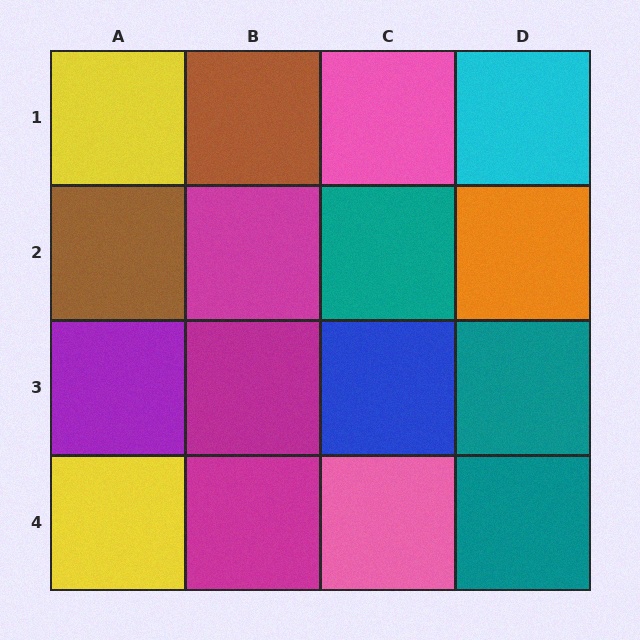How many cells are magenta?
3 cells are magenta.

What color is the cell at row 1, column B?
Brown.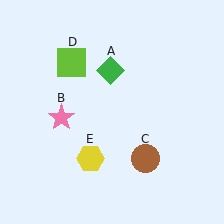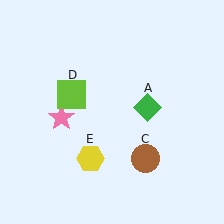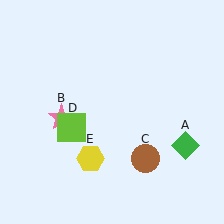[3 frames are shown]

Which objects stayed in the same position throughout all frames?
Pink star (object B) and brown circle (object C) and yellow hexagon (object E) remained stationary.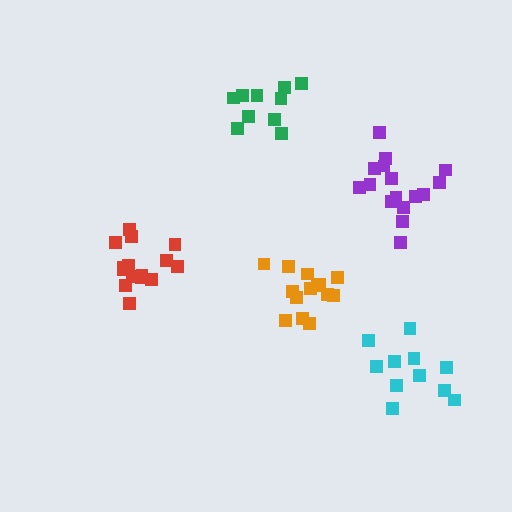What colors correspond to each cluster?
The clusters are colored: cyan, orange, red, purple, green.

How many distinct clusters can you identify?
There are 5 distinct clusters.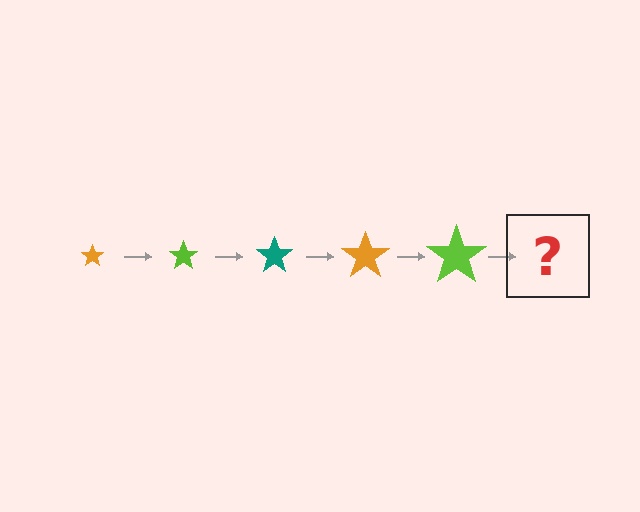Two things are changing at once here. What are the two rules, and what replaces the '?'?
The two rules are that the star grows larger each step and the color cycles through orange, lime, and teal. The '?' should be a teal star, larger than the previous one.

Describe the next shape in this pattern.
It should be a teal star, larger than the previous one.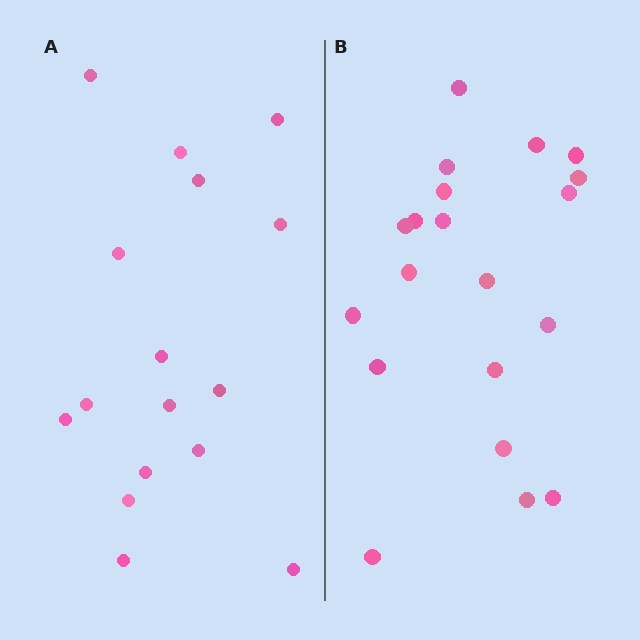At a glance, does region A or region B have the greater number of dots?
Region B (the right region) has more dots.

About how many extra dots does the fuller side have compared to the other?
Region B has about 4 more dots than region A.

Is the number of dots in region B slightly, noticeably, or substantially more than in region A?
Region B has noticeably more, but not dramatically so. The ratio is roughly 1.2 to 1.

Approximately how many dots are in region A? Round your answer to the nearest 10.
About 20 dots. (The exact count is 16, which rounds to 20.)